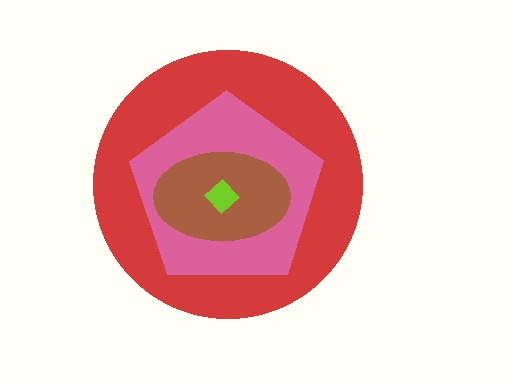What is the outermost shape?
The red circle.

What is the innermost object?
The lime diamond.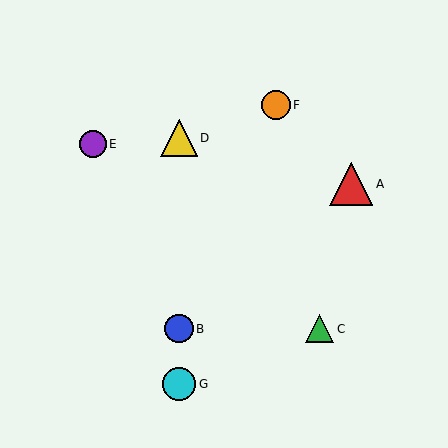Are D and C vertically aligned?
No, D is at x≈179 and C is at x≈319.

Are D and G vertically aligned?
Yes, both are at x≈179.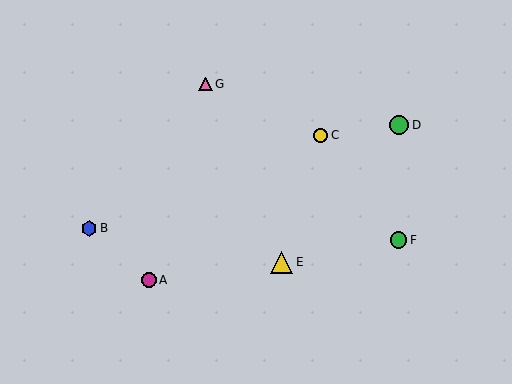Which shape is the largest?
The yellow triangle (labeled E) is the largest.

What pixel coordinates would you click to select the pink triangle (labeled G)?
Click at (205, 84) to select the pink triangle G.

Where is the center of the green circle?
The center of the green circle is at (399, 125).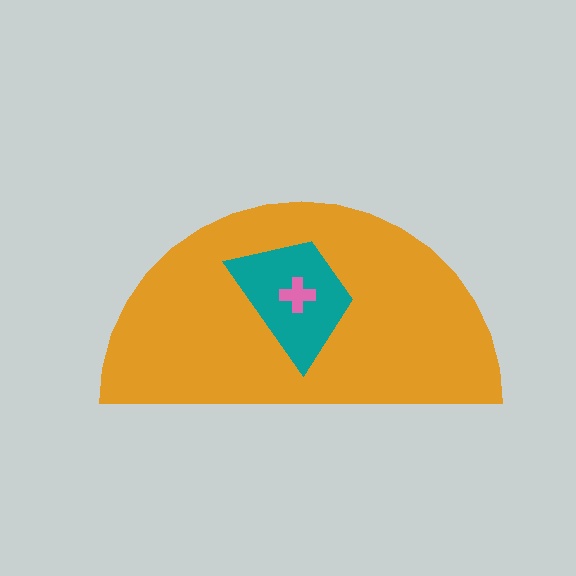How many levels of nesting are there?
3.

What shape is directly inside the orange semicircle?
The teal trapezoid.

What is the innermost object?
The pink cross.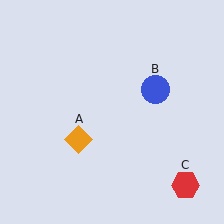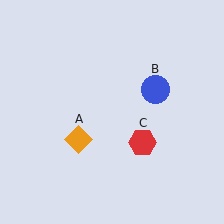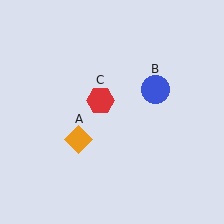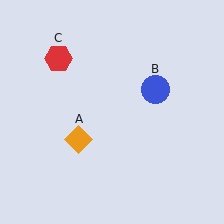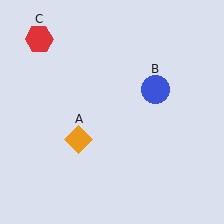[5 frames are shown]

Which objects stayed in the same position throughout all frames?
Orange diamond (object A) and blue circle (object B) remained stationary.